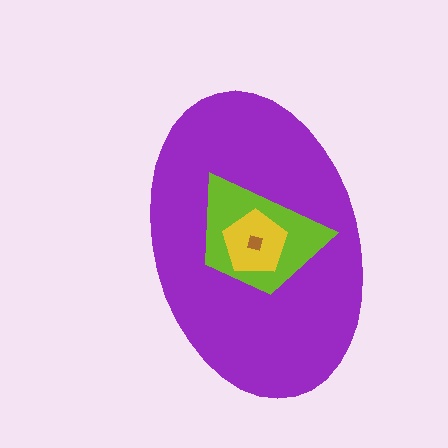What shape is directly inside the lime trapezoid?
The yellow pentagon.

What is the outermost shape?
The purple ellipse.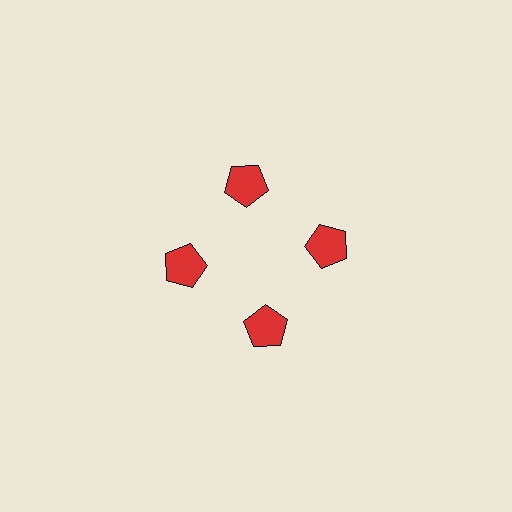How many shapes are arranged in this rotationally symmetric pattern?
There are 4 shapes, arranged in 4 groups of 1.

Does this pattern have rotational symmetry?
Yes, this pattern has 4-fold rotational symmetry. It looks the same after rotating 90 degrees around the center.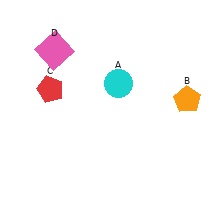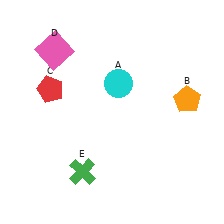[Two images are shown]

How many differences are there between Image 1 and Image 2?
There is 1 difference between the two images.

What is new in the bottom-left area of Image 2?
A green cross (E) was added in the bottom-left area of Image 2.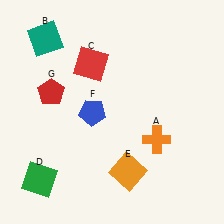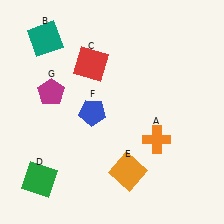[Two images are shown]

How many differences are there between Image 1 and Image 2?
There is 1 difference between the two images.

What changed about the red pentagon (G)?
In Image 1, G is red. In Image 2, it changed to magenta.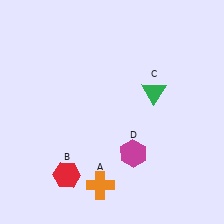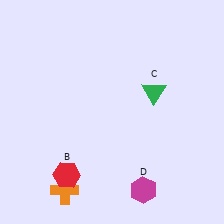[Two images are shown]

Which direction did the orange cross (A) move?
The orange cross (A) moved left.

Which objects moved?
The objects that moved are: the orange cross (A), the magenta hexagon (D).